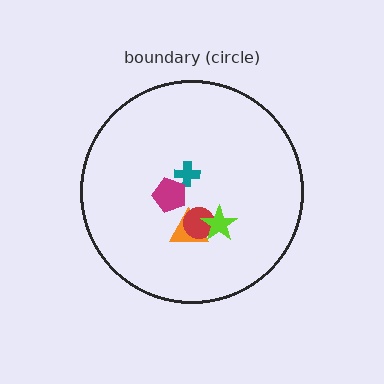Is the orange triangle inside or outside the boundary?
Inside.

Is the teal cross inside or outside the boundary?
Inside.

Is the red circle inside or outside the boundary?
Inside.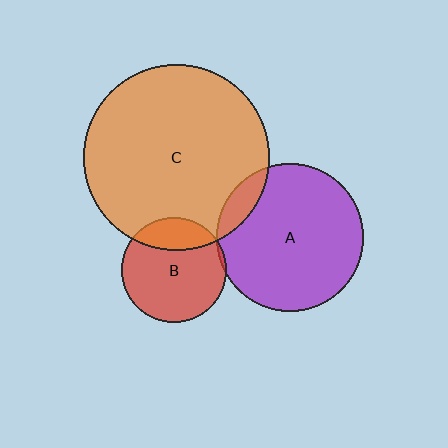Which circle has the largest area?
Circle C (orange).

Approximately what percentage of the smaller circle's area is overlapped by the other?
Approximately 25%.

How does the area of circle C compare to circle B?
Approximately 3.1 times.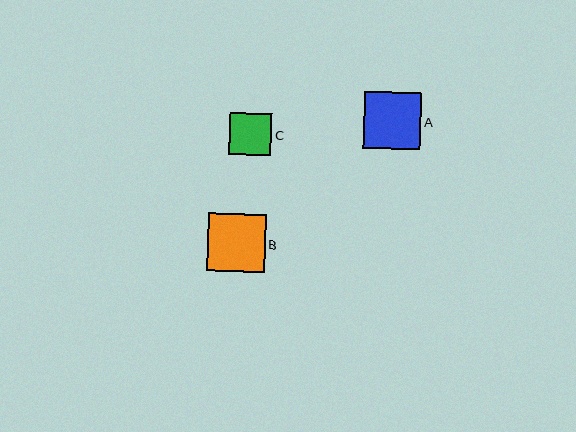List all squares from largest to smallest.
From largest to smallest: B, A, C.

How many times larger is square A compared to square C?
Square A is approximately 1.4 times the size of square C.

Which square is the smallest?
Square C is the smallest with a size of approximately 42 pixels.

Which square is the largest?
Square B is the largest with a size of approximately 58 pixels.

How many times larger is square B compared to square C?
Square B is approximately 1.4 times the size of square C.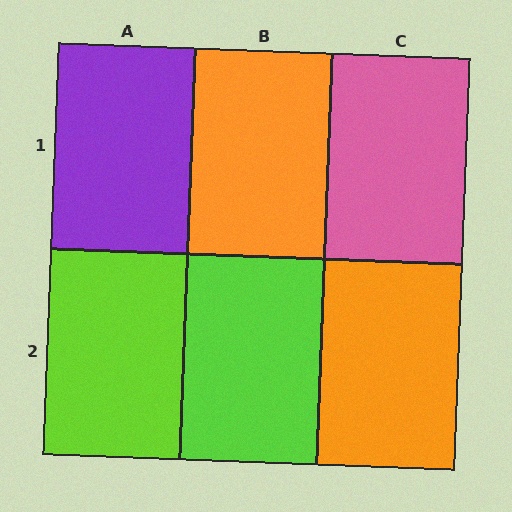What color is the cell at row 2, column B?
Lime.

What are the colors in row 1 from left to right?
Purple, orange, pink.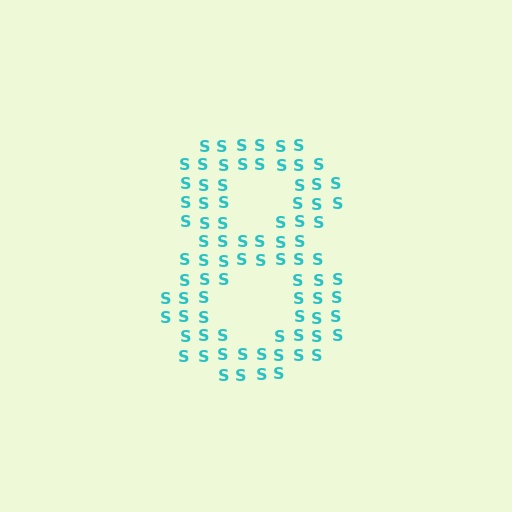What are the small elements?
The small elements are letter S's.